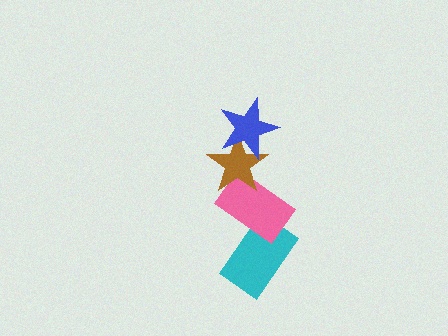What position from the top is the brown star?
The brown star is 2nd from the top.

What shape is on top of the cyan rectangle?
The pink rectangle is on top of the cyan rectangle.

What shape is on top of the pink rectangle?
The brown star is on top of the pink rectangle.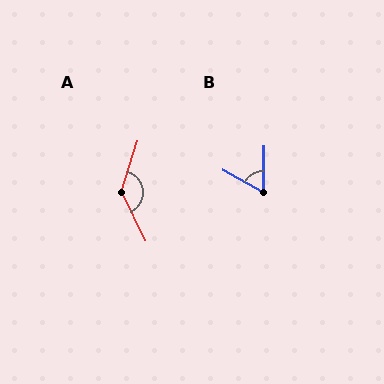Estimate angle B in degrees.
Approximately 61 degrees.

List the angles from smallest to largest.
B (61°), A (137°).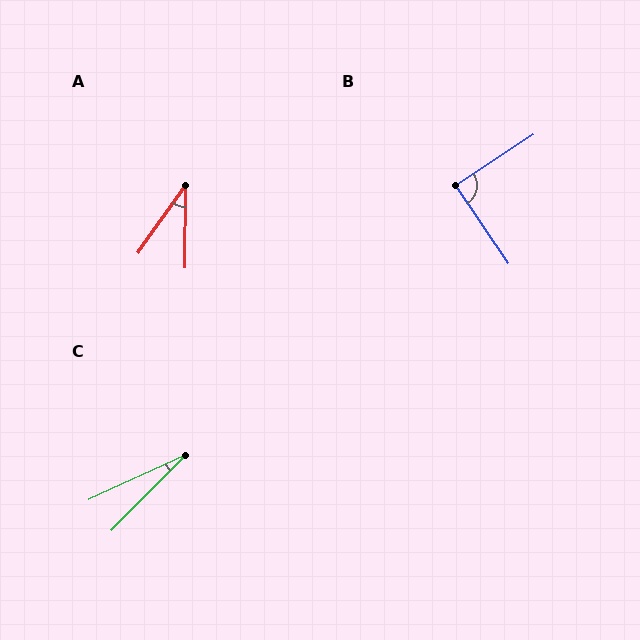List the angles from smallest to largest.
C (21°), A (34°), B (89°).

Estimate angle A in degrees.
Approximately 34 degrees.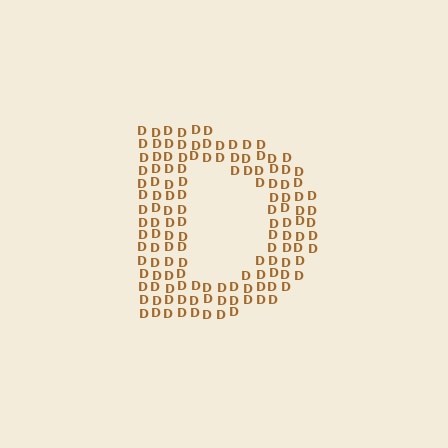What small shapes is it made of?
It is made of small letter D's.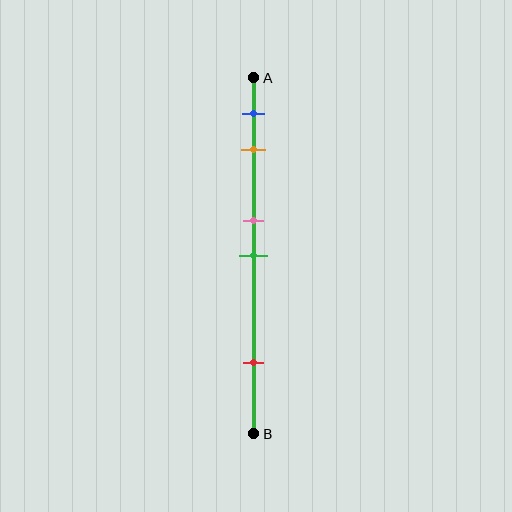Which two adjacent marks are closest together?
The pink and green marks are the closest adjacent pair.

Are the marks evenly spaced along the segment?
No, the marks are not evenly spaced.